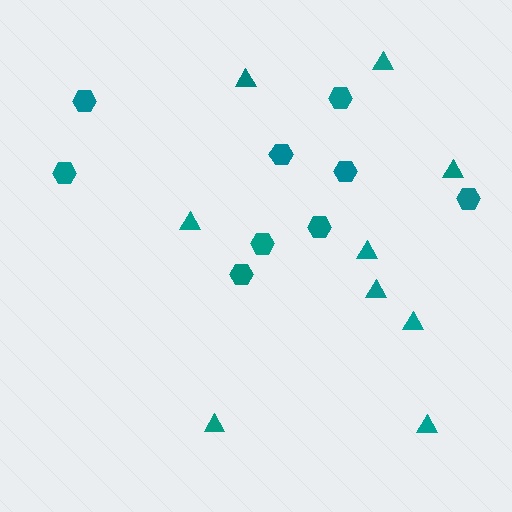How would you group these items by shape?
There are 2 groups: one group of hexagons (9) and one group of triangles (9).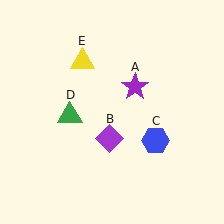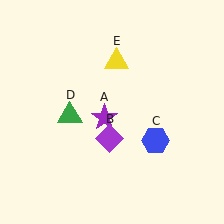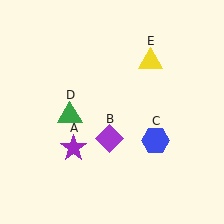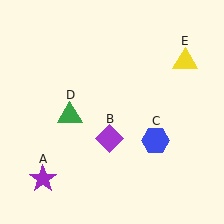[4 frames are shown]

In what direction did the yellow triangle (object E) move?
The yellow triangle (object E) moved right.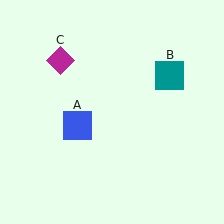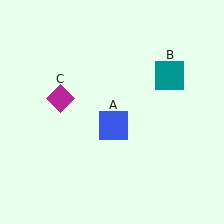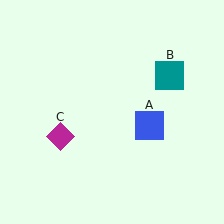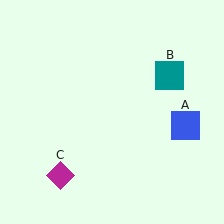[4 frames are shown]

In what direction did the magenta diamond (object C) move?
The magenta diamond (object C) moved down.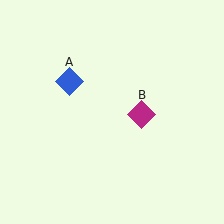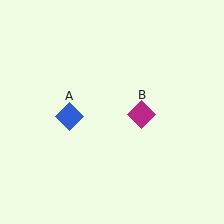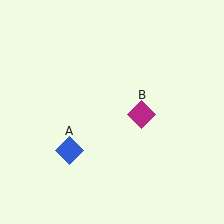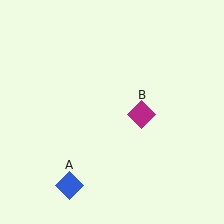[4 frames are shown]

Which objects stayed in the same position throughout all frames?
Magenta diamond (object B) remained stationary.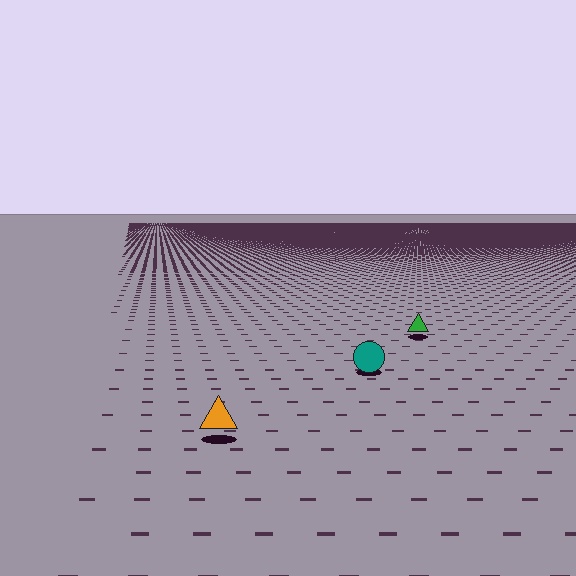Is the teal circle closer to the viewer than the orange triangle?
No. The orange triangle is closer — you can tell from the texture gradient: the ground texture is coarser near it.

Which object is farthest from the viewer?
The green triangle is farthest from the viewer. It appears smaller and the ground texture around it is denser.